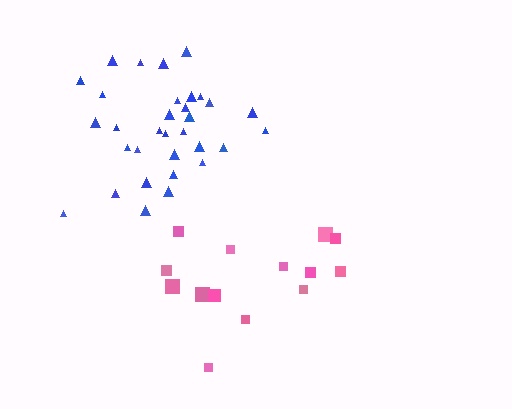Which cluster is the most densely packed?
Blue.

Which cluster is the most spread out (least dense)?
Pink.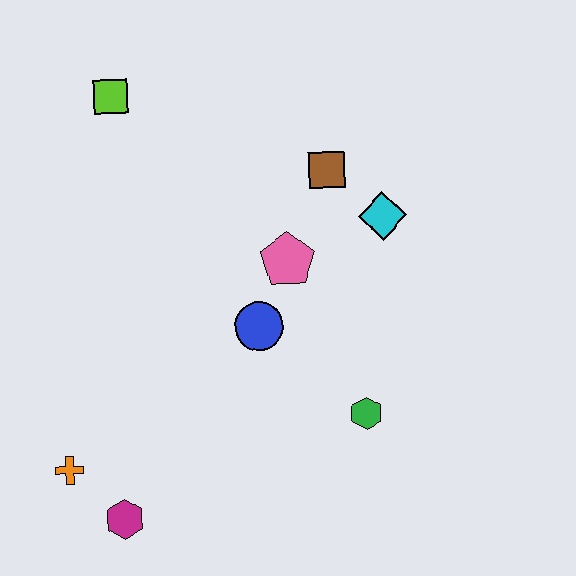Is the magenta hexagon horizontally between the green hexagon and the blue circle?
No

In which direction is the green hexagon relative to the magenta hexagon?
The green hexagon is to the right of the magenta hexagon.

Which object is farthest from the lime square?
The magenta hexagon is farthest from the lime square.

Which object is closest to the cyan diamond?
The brown square is closest to the cyan diamond.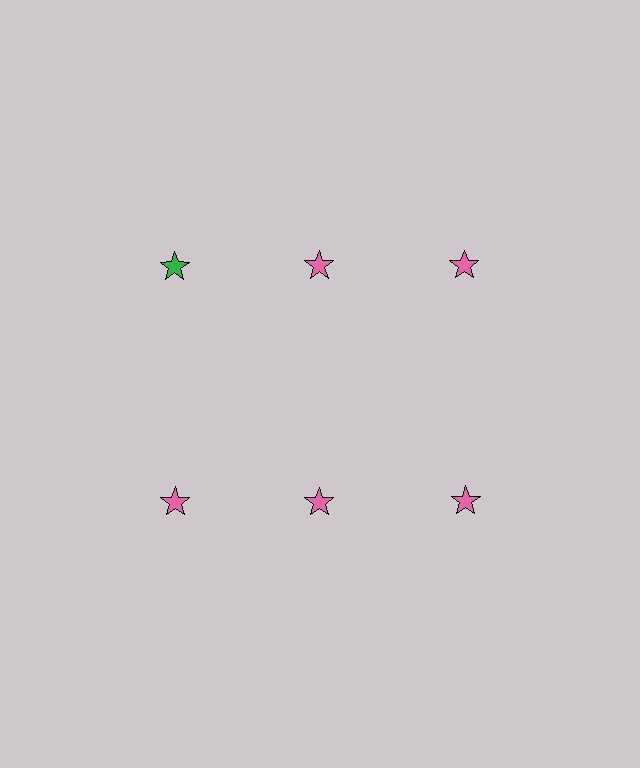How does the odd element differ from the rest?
It has a different color: green instead of pink.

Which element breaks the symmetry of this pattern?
The green star in the top row, leftmost column breaks the symmetry. All other shapes are pink stars.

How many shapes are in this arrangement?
There are 6 shapes arranged in a grid pattern.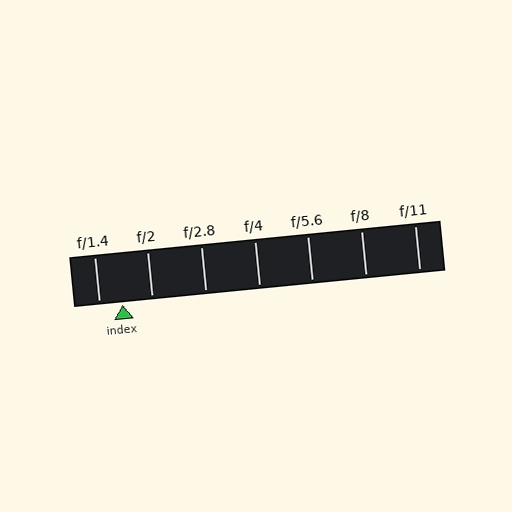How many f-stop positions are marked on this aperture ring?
There are 7 f-stop positions marked.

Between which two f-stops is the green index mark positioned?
The index mark is between f/1.4 and f/2.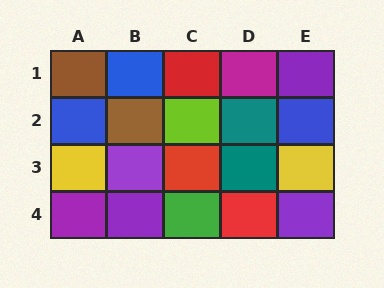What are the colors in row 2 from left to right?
Blue, brown, lime, teal, blue.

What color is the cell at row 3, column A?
Yellow.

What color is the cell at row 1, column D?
Magenta.